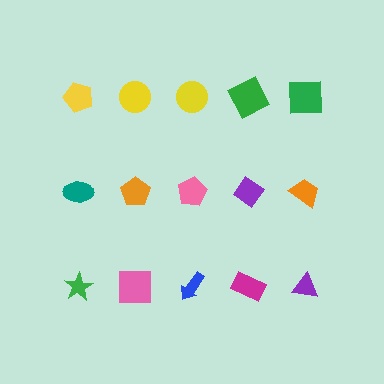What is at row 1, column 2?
A yellow circle.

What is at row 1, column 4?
A green square.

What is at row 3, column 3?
A blue arrow.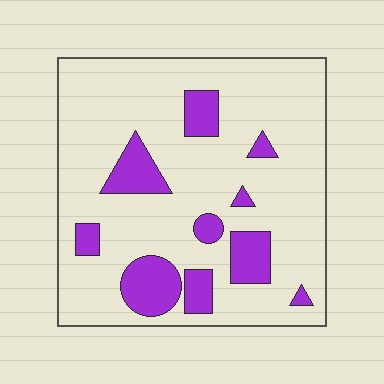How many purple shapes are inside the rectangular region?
10.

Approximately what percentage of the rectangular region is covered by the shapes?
Approximately 20%.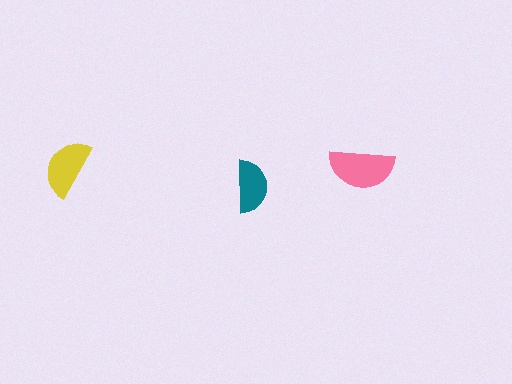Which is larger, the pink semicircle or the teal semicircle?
The pink one.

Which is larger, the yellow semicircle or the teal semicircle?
The yellow one.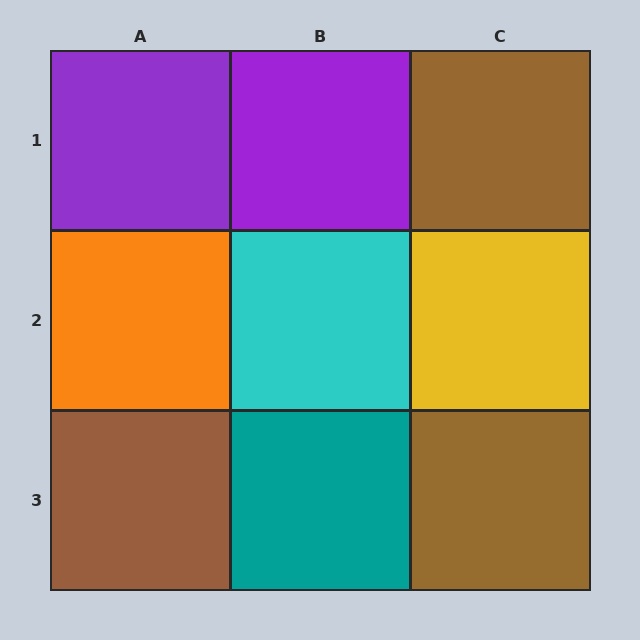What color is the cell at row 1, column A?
Purple.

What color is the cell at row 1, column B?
Purple.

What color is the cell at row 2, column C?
Yellow.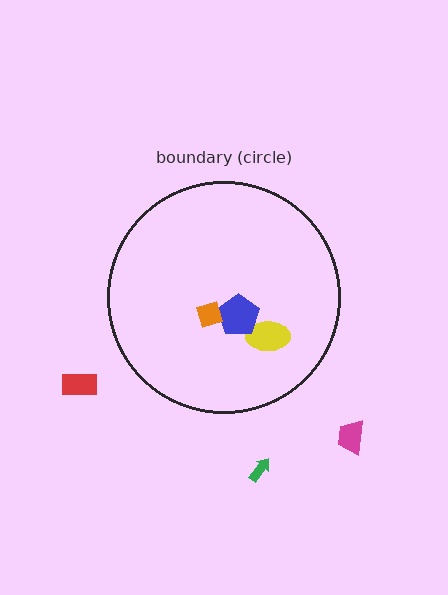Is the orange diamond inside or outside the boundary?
Inside.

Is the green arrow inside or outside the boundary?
Outside.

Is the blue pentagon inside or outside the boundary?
Inside.